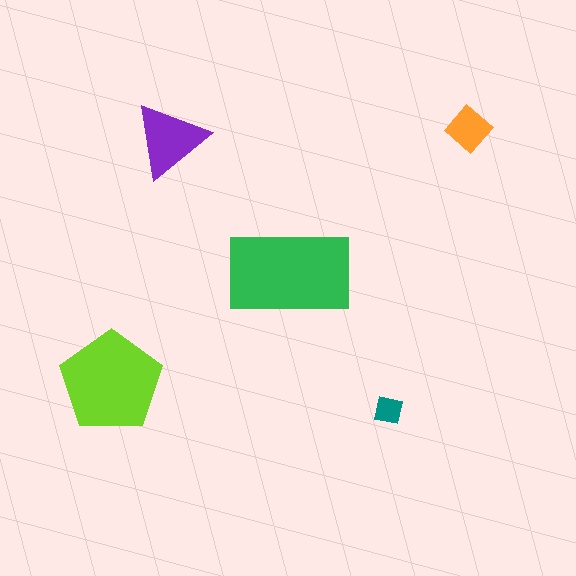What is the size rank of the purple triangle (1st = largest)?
3rd.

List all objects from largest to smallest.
The green rectangle, the lime pentagon, the purple triangle, the orange diamond, the teal square.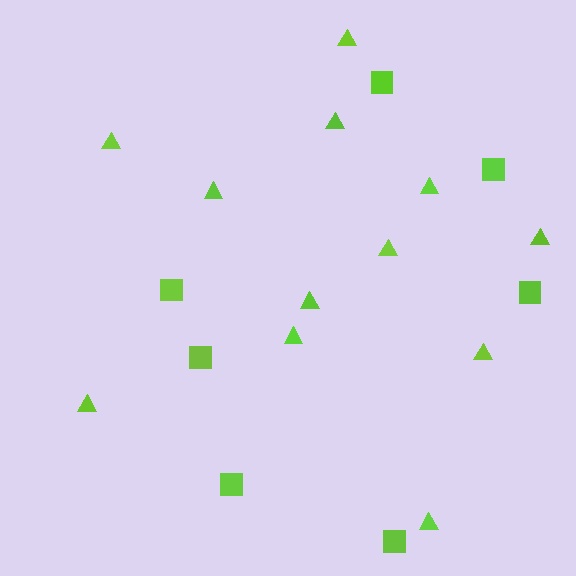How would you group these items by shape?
There are 2 groups: one group of triangles (12) and one group of squares (7).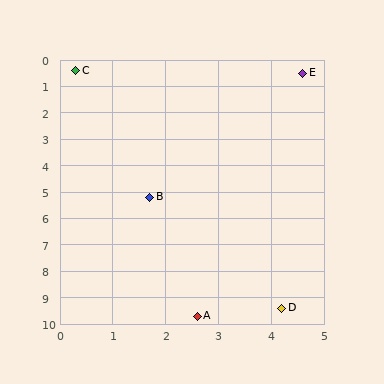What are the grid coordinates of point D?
Point D is at approximately (4.2, 9.4).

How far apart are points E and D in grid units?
Points E and D are about 8.9 grid units apart.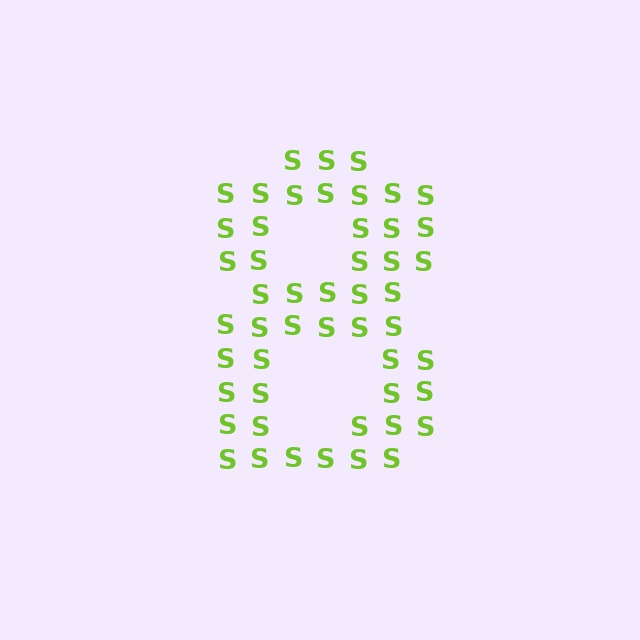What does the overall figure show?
The overall figure shows the digit 8.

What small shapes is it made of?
It is made of small letter S's.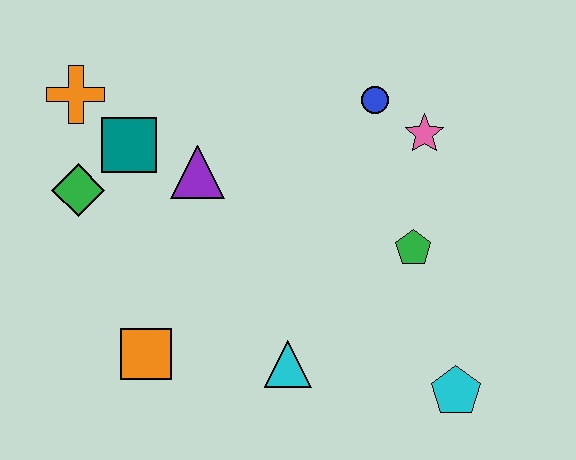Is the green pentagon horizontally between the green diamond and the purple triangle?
No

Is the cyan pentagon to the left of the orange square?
No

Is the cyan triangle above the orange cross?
No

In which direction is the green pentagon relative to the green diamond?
The green pentagon is to the right of the green diamond.